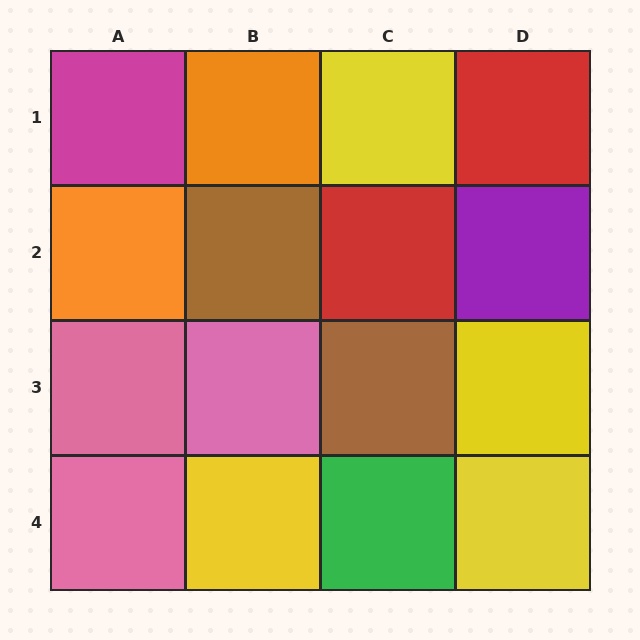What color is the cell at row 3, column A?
Pink.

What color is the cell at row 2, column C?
Red.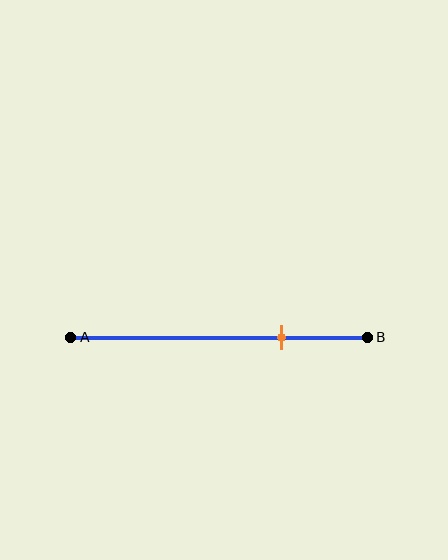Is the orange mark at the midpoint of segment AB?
No, the mark is at about 70% from A, not at the 50% midpoint.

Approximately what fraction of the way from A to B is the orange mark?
The orange mark is approximately 70% of the way from A to B.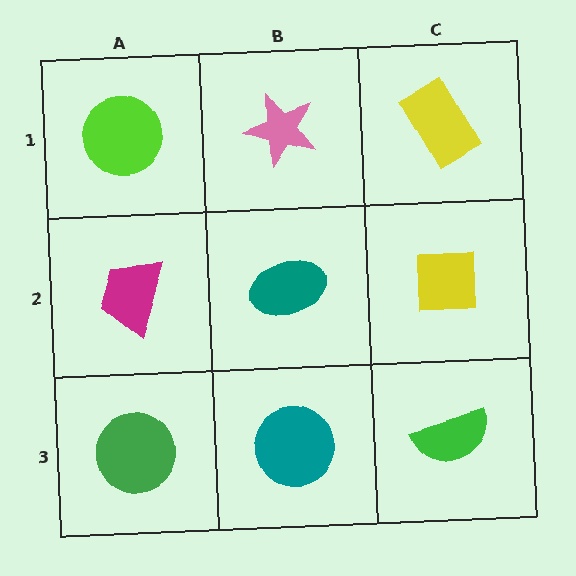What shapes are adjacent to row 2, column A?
A lime circle (row 1, column A), a green circle (row 3, column A), a teal ellipse (row 2, column B).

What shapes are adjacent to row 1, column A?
A magenta trapezoid (row 2, column A), a pink star (row 1, column B).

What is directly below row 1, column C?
A yellow square.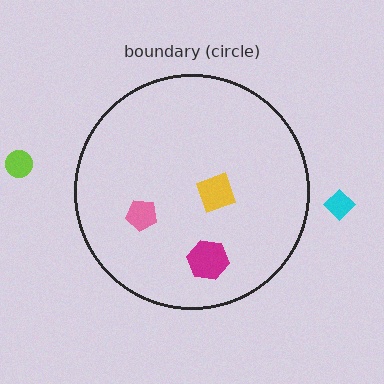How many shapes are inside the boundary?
3 inside, 2 outside.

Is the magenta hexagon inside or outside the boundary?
Inside.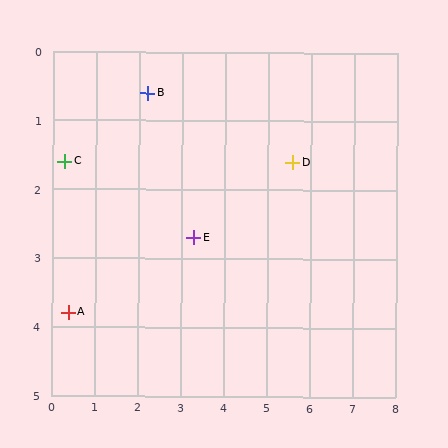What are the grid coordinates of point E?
Point E is at approximately (3.3, 2.7).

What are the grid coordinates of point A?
Point A is at approximately (0.4, 3.8).